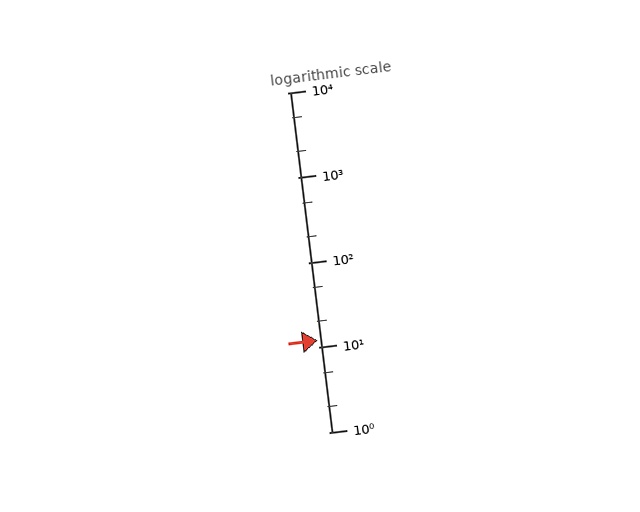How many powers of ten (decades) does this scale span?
The scale spans 4 decades, from 1 to 10000.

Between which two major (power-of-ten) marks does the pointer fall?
The pointer is between 10 and 100.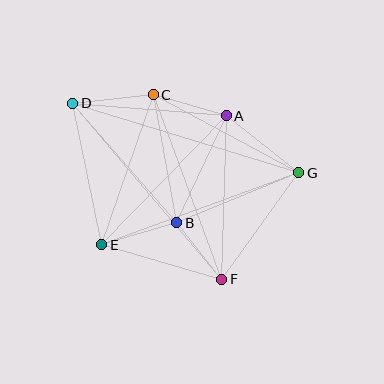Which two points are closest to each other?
Points B and F are closest to each other.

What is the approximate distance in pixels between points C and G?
The distance between C and G is approximately 165 pixels.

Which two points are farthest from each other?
Points D and G are farthest from each other.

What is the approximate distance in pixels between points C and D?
The distance between C and D is approximately 81 pixels.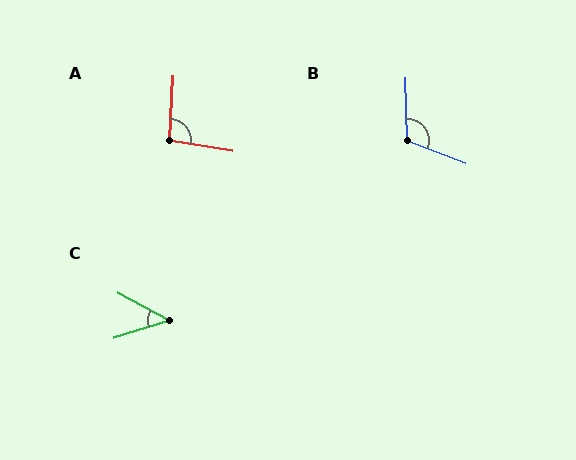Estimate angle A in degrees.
Approximately 97 degrees.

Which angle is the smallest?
C, at approximately 46 degrees.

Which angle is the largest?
B, at approximately 112 degrees.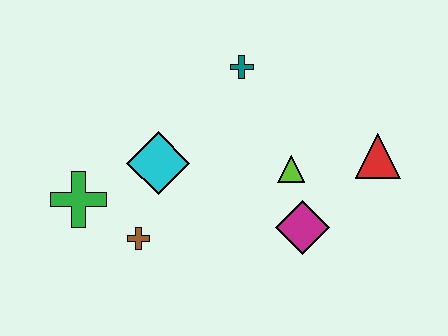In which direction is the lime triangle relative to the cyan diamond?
The lime triangle is to the right of the cyan diamond.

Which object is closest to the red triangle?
The lime triangle is closest to the red triangle.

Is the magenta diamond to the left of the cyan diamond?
No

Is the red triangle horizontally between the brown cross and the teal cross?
No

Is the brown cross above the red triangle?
No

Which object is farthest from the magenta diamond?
The green cross is farthest from the magenta diamond.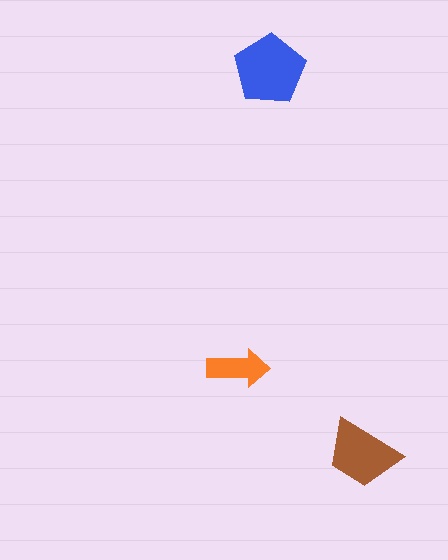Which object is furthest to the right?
The brown trapezoid is rightmost.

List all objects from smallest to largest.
The orange arrow, the brown trapezoid, the blue pentagon.